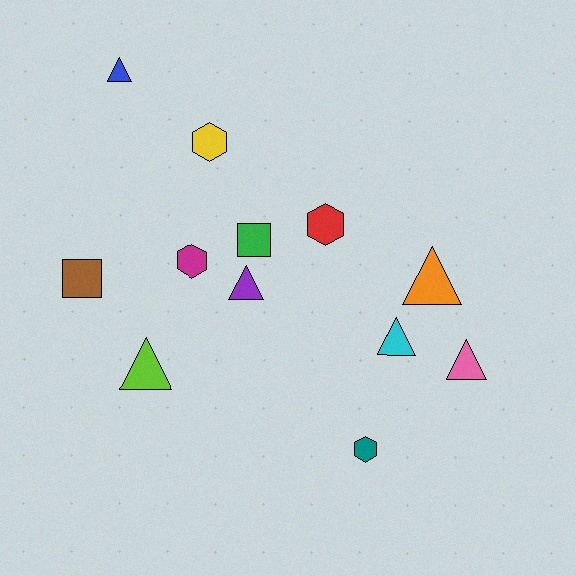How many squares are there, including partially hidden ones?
There are 2 squares.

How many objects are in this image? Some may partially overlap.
There are 12 objects.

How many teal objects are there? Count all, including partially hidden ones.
There is 1 teal object.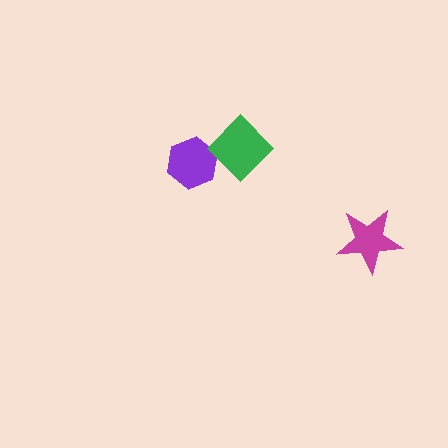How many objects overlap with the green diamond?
1 object overlaps with the green diamond.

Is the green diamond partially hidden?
No, no other shape covers it.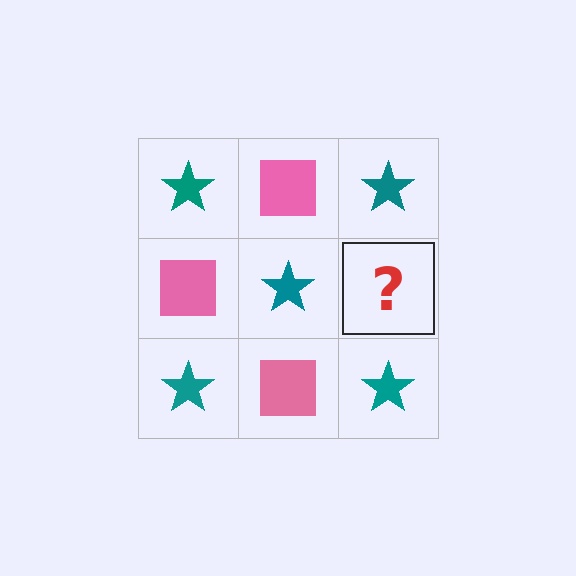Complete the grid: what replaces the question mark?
The question mark should be replaced with a pink square.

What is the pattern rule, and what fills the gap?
The rule is that it alternates teal star and pink square in a checkerboard pattern. The gap should be filled with a pink square.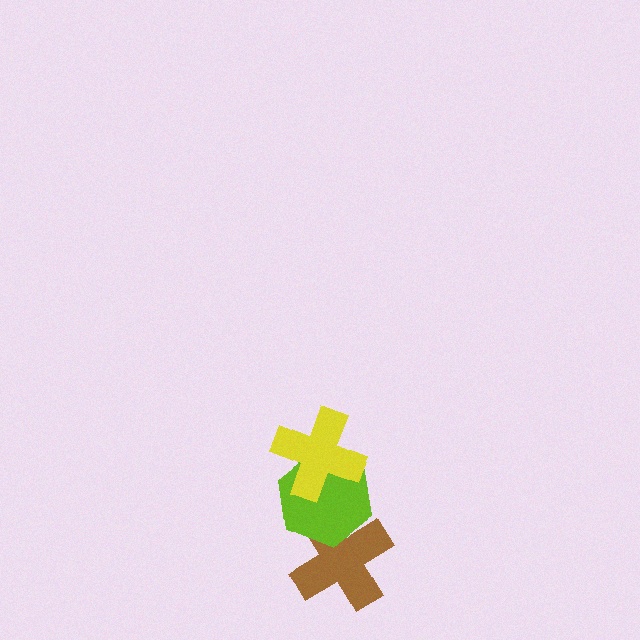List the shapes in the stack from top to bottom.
From top to bottom: the yellow cross, the lime hexagon, the brown cross.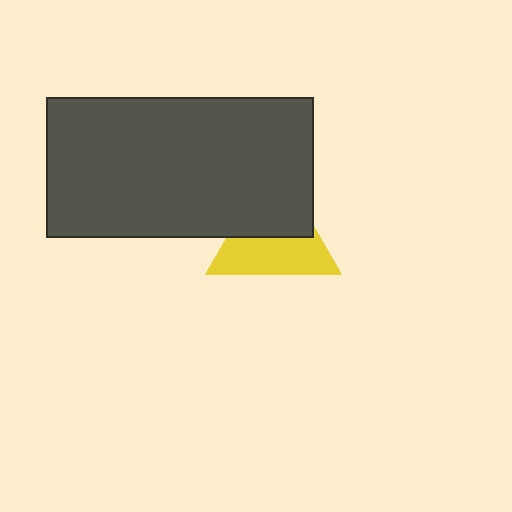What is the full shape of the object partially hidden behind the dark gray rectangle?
The partially hidden object is a yellow triangle.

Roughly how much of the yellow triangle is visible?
About half of it is visible (roughly 54%).